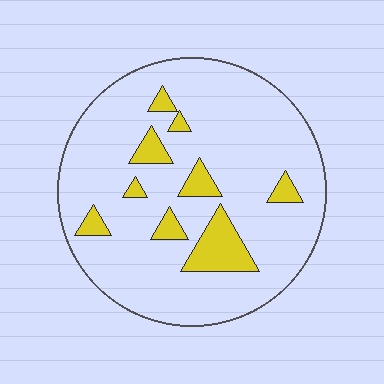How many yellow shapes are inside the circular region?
9.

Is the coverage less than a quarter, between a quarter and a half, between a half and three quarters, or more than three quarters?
Less than a quarter.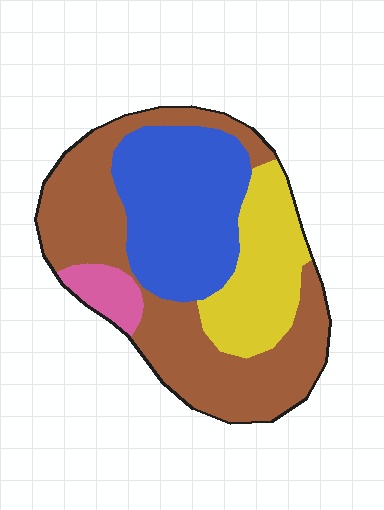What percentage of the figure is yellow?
Yellow takes up between a sixth and a third of the figure.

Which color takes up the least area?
Pink, at roughly 5%.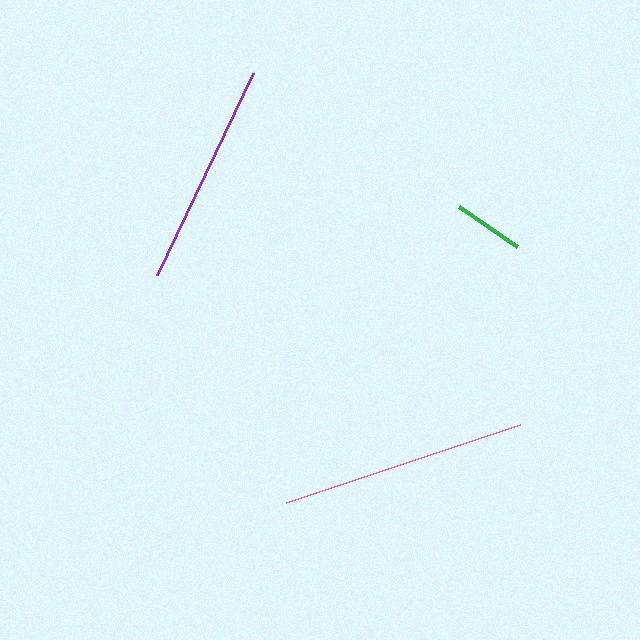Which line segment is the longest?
The pink line is the longest at approximately 247 pixels.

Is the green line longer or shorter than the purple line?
The purple line is longer than the green line.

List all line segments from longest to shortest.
From longest to shortest: pink, purple, green.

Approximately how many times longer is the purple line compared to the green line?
The purple line is approximately 3.2 times the length of the green line.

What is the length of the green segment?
The green segment is approximately 70 pixels long.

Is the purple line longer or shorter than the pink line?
The pink line is longer than the purple line.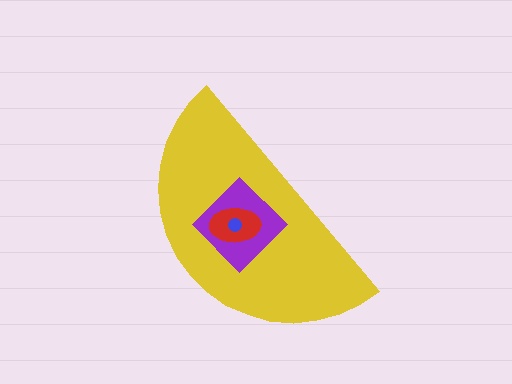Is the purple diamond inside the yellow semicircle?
Yes.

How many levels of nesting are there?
4.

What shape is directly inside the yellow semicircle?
The purple diamond.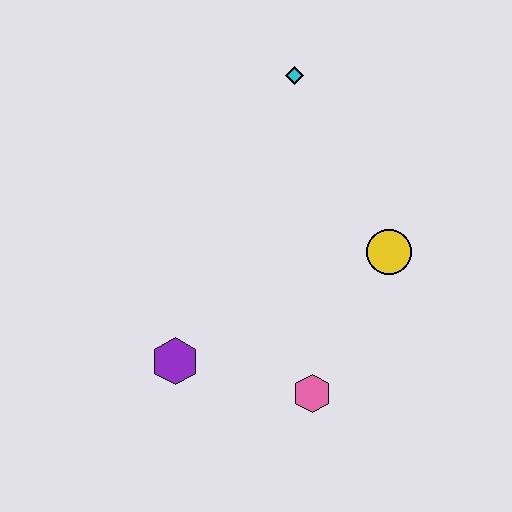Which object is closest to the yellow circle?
The pink hexagon is closest to the yellow circle.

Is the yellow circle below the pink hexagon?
No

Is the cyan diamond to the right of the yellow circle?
No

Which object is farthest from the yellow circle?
The purple hexagon is farthest from the yellow circle.